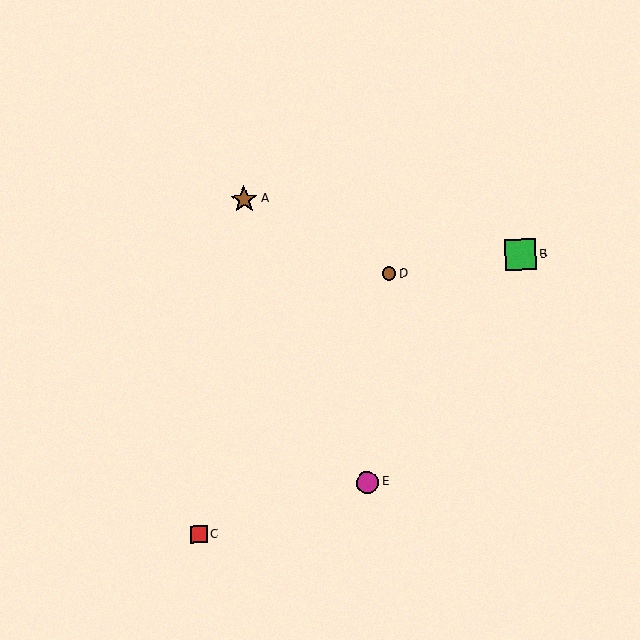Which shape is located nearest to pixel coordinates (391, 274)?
The brown circle (labeled D) at (389, 274) is nearest to that location.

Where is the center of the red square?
The center of the red square is at (199, 534).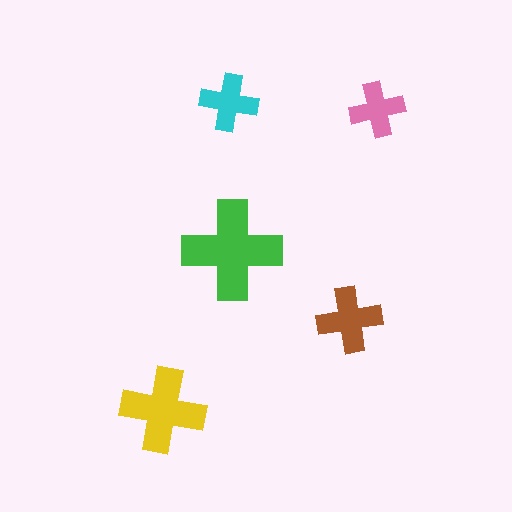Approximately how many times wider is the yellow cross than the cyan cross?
About 1.5 times wider.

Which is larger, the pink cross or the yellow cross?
The yellow one.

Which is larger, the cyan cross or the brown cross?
The brown one.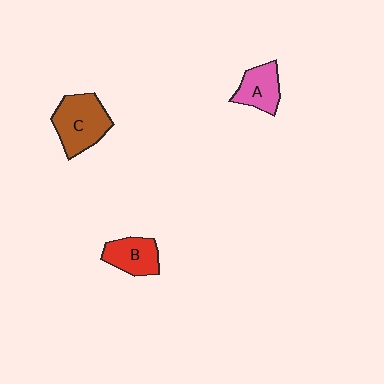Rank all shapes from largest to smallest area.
From largest to smallest: C (brown), B (red), A (pink).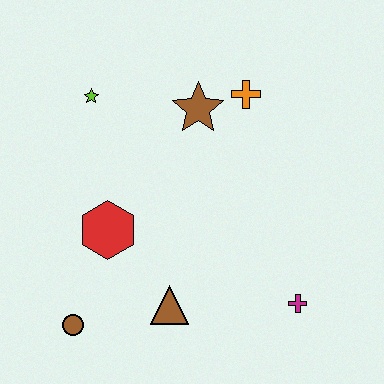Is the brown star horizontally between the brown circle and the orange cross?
Yes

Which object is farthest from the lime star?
The magenta cross is farthest from the lime star.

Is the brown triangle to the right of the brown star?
No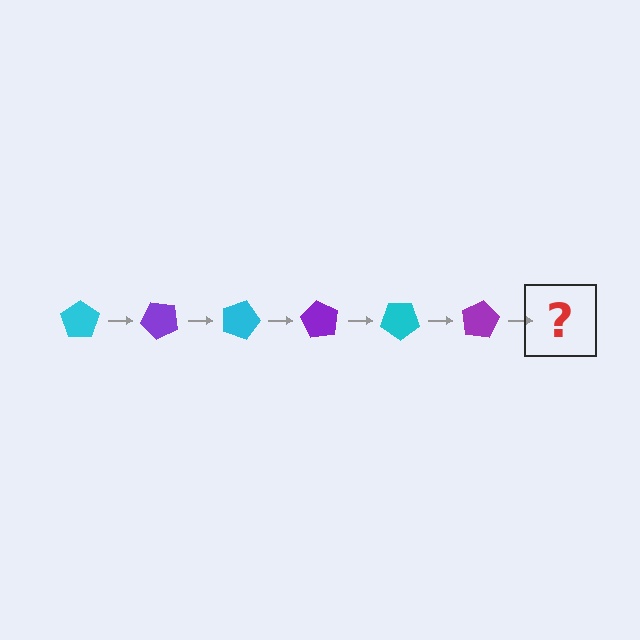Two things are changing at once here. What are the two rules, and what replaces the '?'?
The two rules are that it rotates 45 degrees each step and the color cycles through cyan and purple. The '?' should be a cyan pentagon, rotated 270 degrees from the start.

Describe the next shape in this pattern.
It should be a cyan pentagon, rotated 270 degrees from the start.